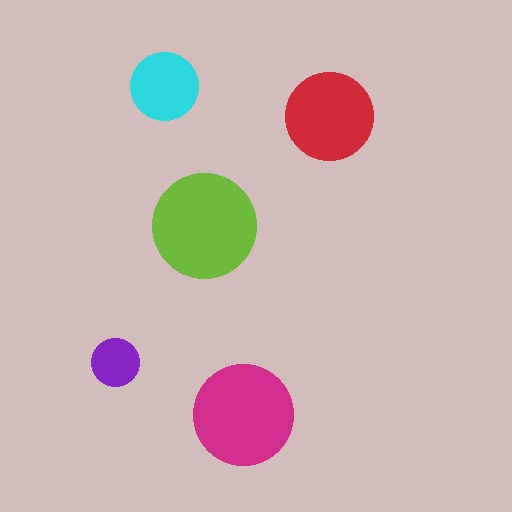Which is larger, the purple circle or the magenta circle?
The magenta one.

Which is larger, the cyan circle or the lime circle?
The lime one.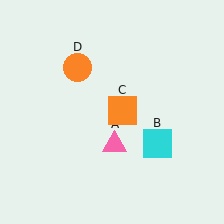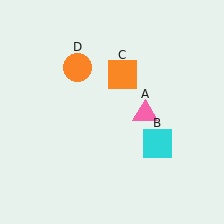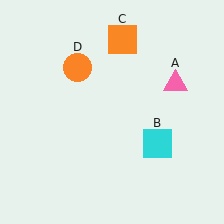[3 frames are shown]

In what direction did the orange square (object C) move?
The orange square (object C) moved up.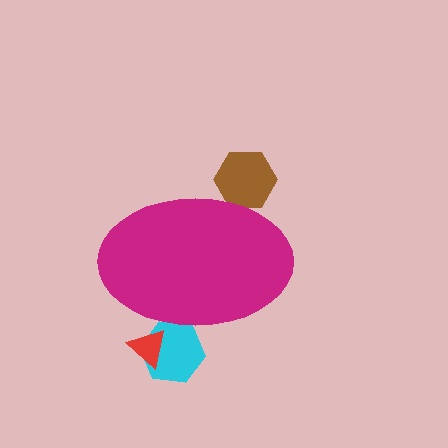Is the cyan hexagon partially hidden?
Yes, the cyan hexagon is partially hidden behind the magenta ellipse.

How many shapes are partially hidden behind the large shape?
3 shapes are partially hidden.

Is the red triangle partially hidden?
Yes, the red triangle is partially hidden behind the magenta ellipse.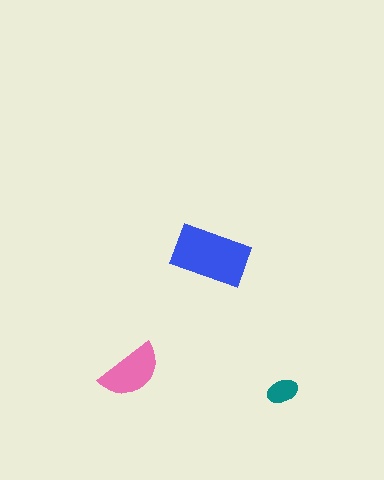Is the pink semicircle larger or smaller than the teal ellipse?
Larger.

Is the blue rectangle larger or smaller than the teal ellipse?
Larger.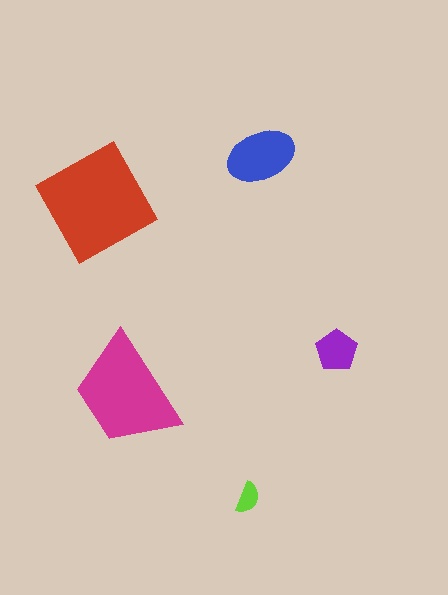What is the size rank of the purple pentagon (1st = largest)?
4th.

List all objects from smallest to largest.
The lime semicircle, the purple pentagon, the blue ellipse, the magenta trapezoid, the red square.